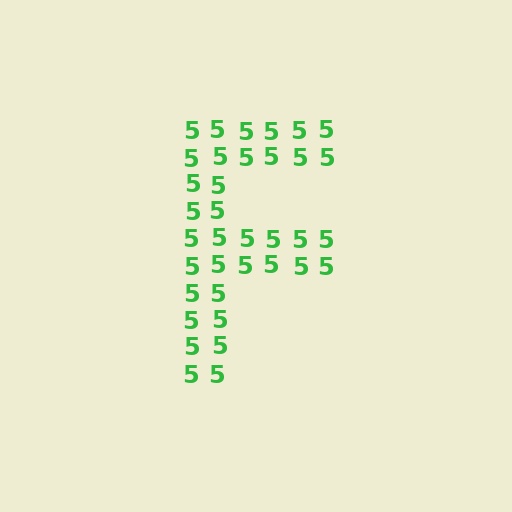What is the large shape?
The large shape is the letter F.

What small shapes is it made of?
It is made of small digit 5's.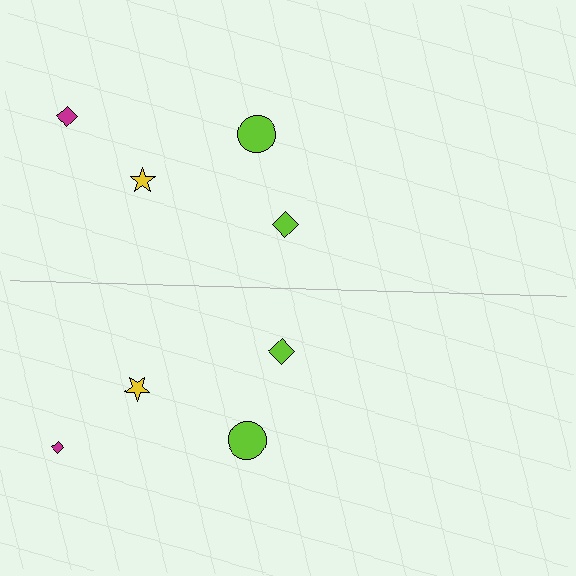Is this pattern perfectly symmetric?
No, the pattern is not perfectly symmetric. The magenta diamond on the bottom side has a different size than its mirror counterpart.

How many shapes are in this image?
There are 8 shapes in this image.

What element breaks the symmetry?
The magenta diamond on the bottom side has a different size than its mirror counterpart.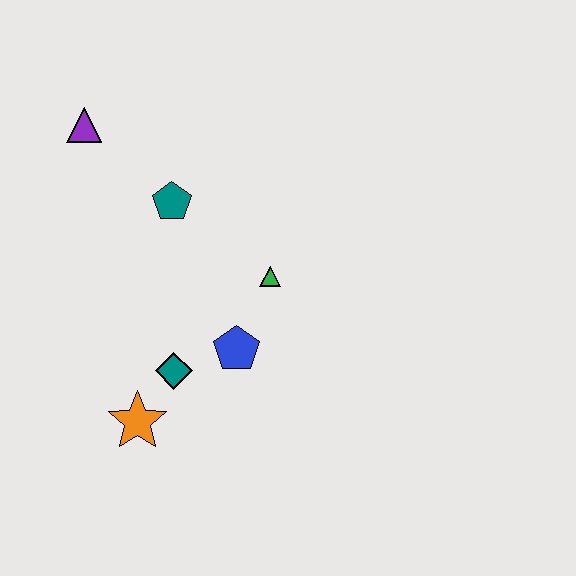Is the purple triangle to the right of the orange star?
No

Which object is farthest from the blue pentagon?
The purple triangle is farthest from the blue pentagon.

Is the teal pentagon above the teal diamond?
Yes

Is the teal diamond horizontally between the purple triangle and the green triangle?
Yes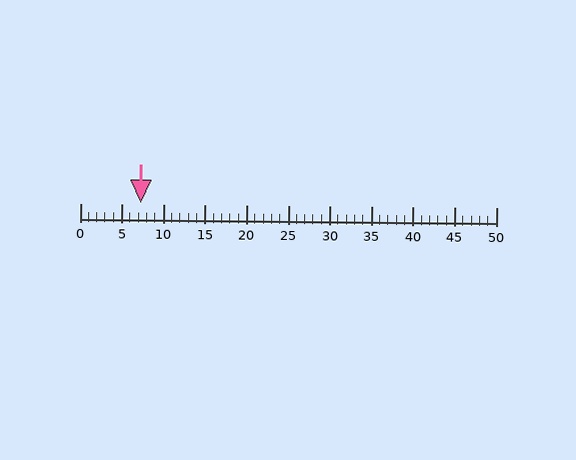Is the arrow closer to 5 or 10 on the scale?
The arrow is closer to 5.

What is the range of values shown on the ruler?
The ruler shows values from 0 to 50.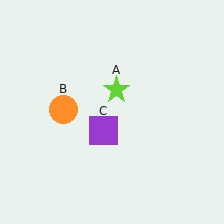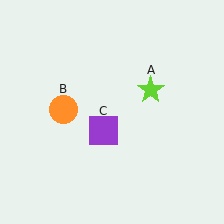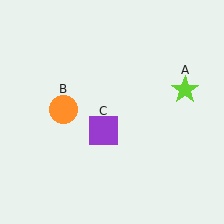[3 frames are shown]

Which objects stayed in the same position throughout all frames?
Orange circle (object B) and purple square (object C) remained stationary.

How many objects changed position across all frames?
1 object changed position: lime star (object A).